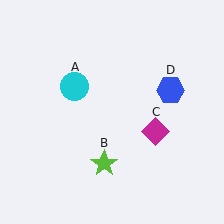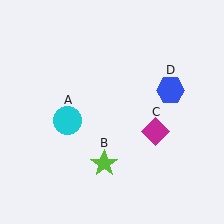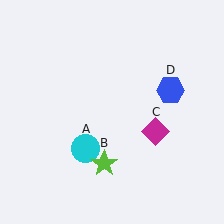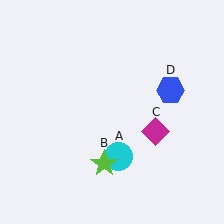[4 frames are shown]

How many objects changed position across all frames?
1 object changed position: cyan circle (object A).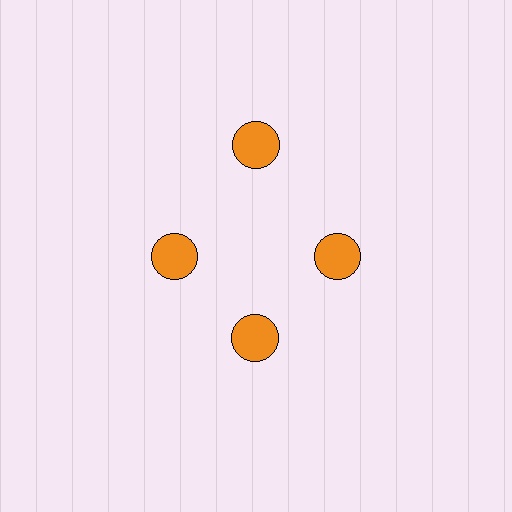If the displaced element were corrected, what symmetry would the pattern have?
It would have 4-fold rotational symmetry — the pattern would map onto itself every 90 degrees.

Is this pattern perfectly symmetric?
No. The 4 orange circles are arranged in a ring, but one element near the 12 o'clock position is pushed outward from the center, breaking the 4-fold rotational symmetry.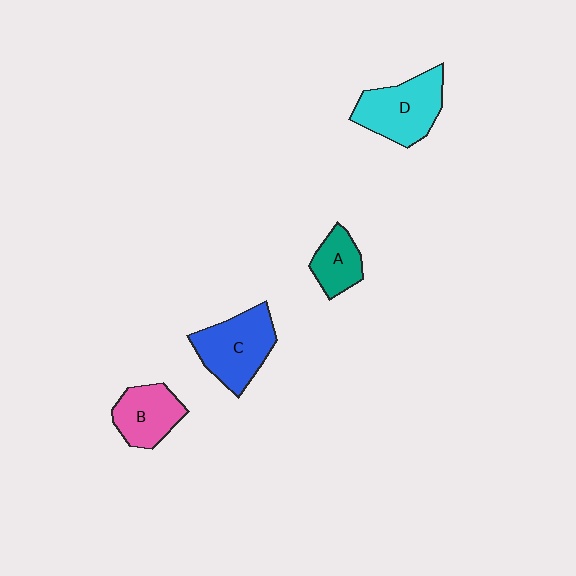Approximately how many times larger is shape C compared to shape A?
Approximately 1.8 times.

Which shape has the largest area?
Shape C (blue).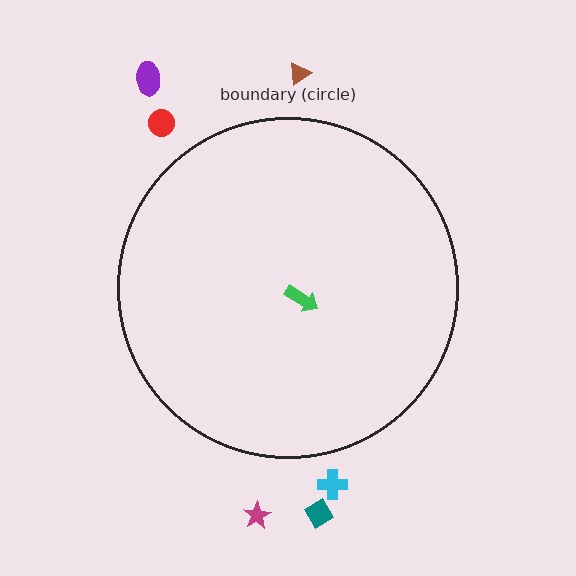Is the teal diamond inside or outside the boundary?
Outside.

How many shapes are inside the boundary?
1 inside, 6 outside.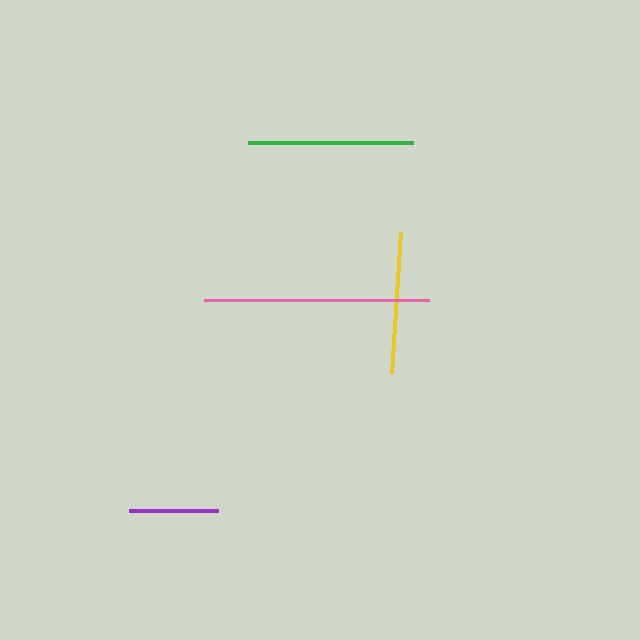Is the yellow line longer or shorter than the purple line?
The yellow line is longer than the purple line.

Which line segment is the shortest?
The purple line is the shortest at approximately 89 pixels.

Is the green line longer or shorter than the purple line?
The green line is longer than the purple line.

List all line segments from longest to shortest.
From longest to shortest: pink, green, yellow, purple.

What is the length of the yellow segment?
The yellow segment is approximately 141 pixels long.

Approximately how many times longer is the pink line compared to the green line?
The pink line is approximately 1.4 times the length of the green line.